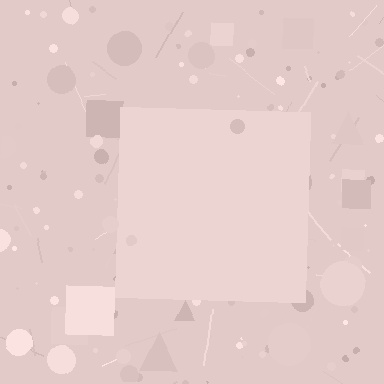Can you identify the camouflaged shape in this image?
The camouflaged shape is a square.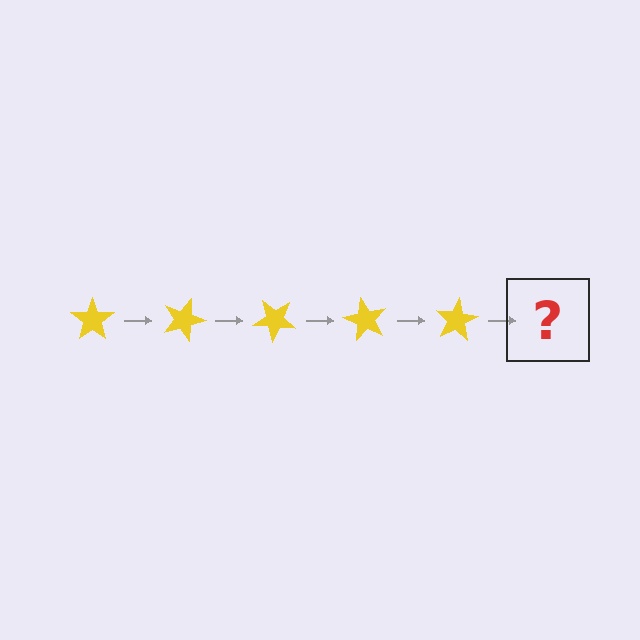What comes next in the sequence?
The next element should be a yellow star rotated 100 degrees.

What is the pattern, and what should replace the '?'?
The pattern is that the star rotates 20 degrees each step. The '?' should be a yellow star rotated 100 degrees.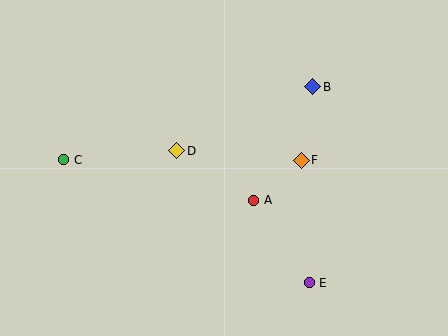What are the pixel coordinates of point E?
Point E is at (309, 283).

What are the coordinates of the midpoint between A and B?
The midpoint between A and B is at (283, 144).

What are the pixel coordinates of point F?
Point F is at (301, 160).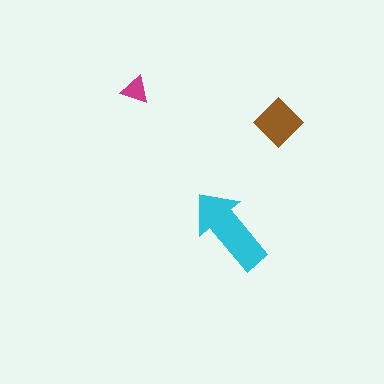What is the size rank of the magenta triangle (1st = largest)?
3rd.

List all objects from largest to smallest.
The cyan arrow, the brown diamond, the magenta triangle.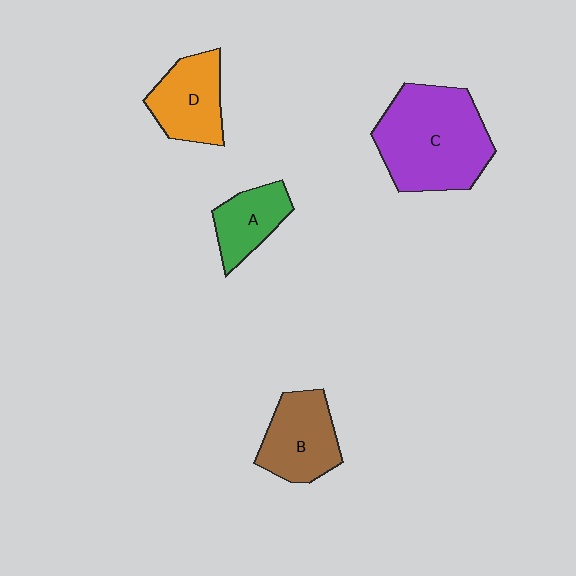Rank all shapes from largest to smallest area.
From largest to smallest: C (purple), B (brown), D (orange), A (green).